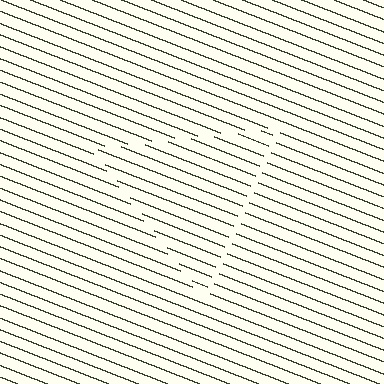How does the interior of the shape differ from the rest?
The interior of the shape contains the same grating, shifted by half a period — the contour is defined by the phase discontinuity where line-ends from the inner and outer gratings abut.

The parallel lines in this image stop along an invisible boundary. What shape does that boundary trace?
An illusory triangle. The interior of the shape contains the same grating, shifted by half a period — the contour is defined by the phase discontinuity where line-ends from the inner and outer gratings abut.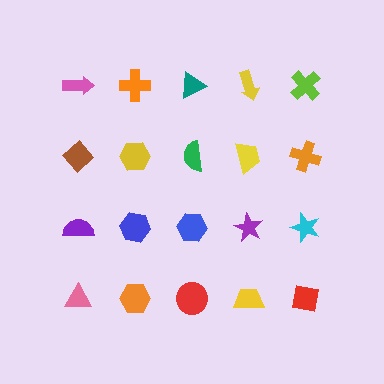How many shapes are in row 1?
5 shapes.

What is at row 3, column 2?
A blue hexagon.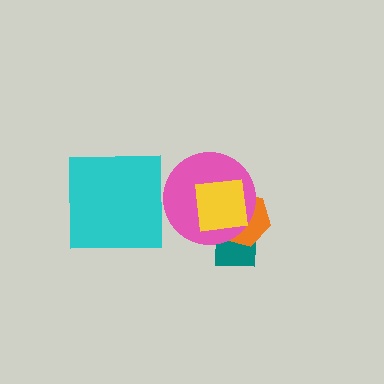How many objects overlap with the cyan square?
0 objects overlap with the cyan square.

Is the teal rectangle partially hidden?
Yes, it is partially covered by another shape.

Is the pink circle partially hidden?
Yes, it is partially covered by another shape.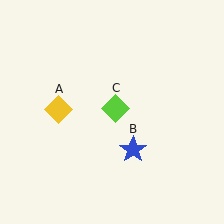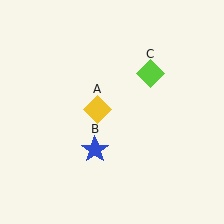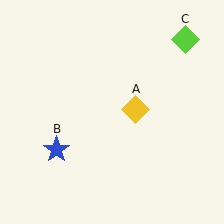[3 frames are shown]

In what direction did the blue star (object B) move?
The blue star (object B) moved left.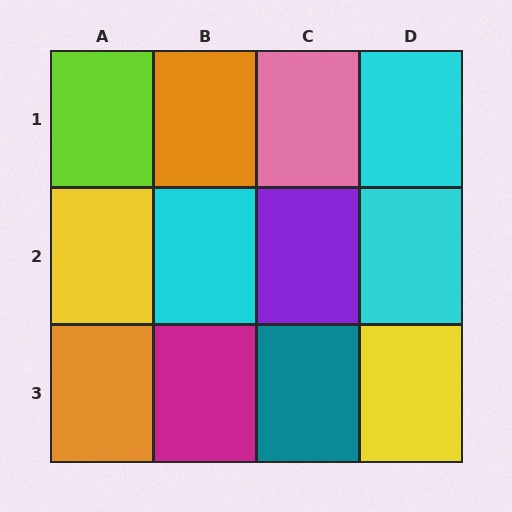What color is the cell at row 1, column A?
Lime.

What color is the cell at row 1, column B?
Orange.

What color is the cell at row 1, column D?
Cyan.